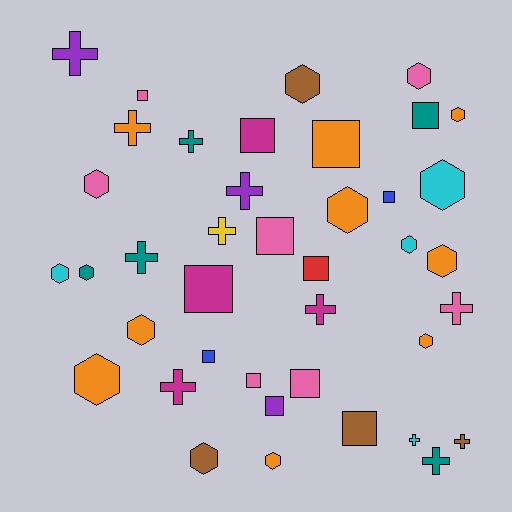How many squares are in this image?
There are 13 squares.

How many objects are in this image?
There are 40 objects.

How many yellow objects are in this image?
There is 1 yellow object.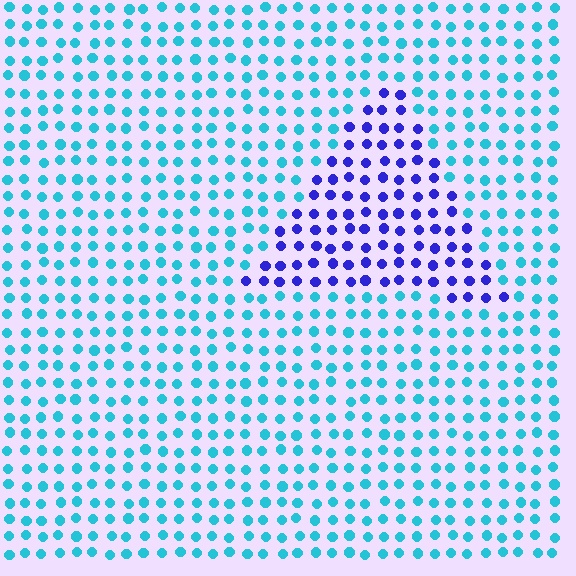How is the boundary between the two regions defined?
The boundary is defined purely by a slight shift in hue (about 57 degrees). Spacing, size, and orientation are identical on both sides.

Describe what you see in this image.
The image is filled with small cyan elements in a uniform arrangement. A triangle-shaped region is visible where the elements are tinted to a slightly different hue, forming a subtle color boundary.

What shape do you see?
I see a triangle.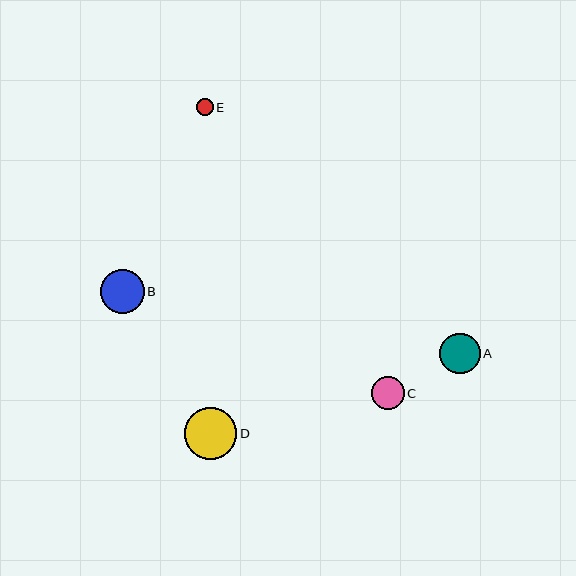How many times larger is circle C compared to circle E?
Circle C is approximately 1.9 times the size of circle E.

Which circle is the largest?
Circle D is the largest with a size of approximately 52 pixels.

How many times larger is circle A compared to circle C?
Circle A is approximately 1.2 times the size of circle C.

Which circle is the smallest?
Circle E is the smallest with a size of approximately 17 pixels.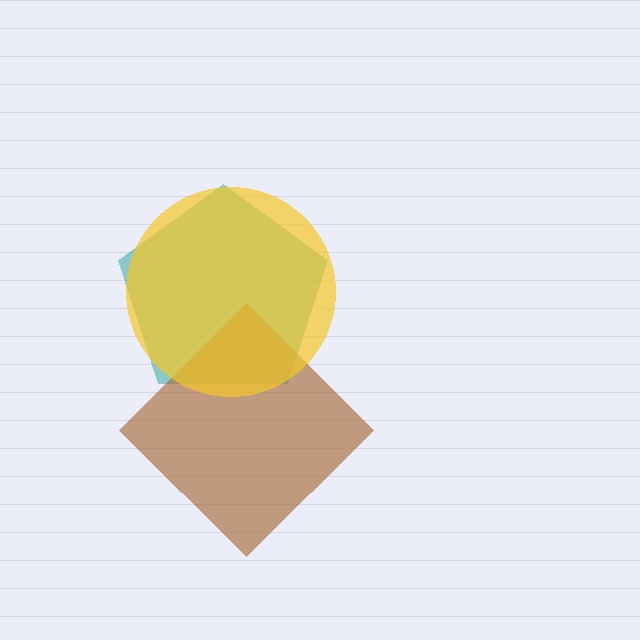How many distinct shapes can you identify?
There are 3 distinct shapes: a teal pentagon, a brown diamond, a yellow circle.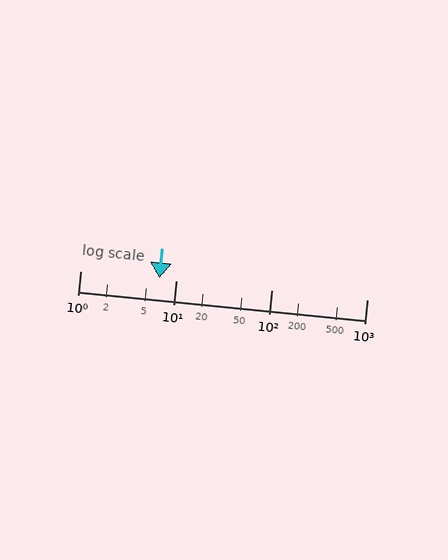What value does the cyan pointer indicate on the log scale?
The pointer indicates approximately 6.8.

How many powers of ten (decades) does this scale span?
The scale spans 3 decades, from 1 to 1000.